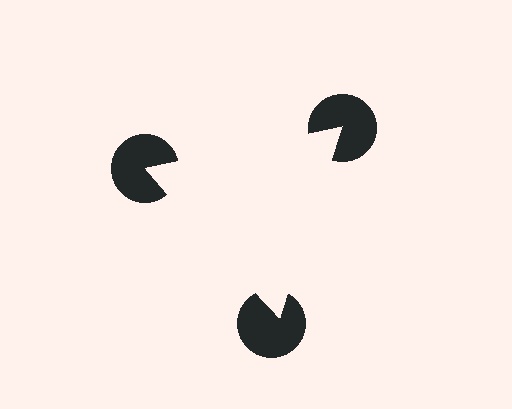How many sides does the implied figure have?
3 sides.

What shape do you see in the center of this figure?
An illusory triangle — its edges are inferred from the aligned wedge cuts in the pac-man discs, not physically drawn.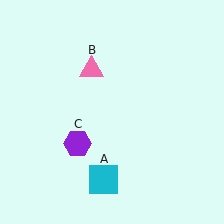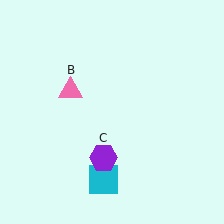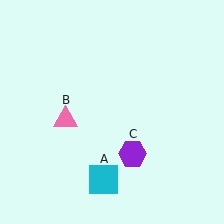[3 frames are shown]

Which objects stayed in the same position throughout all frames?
Cyan square (object A) remained stationary.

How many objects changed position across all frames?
2 objects changed position: pink triangle (object B), purple hexagon (object C).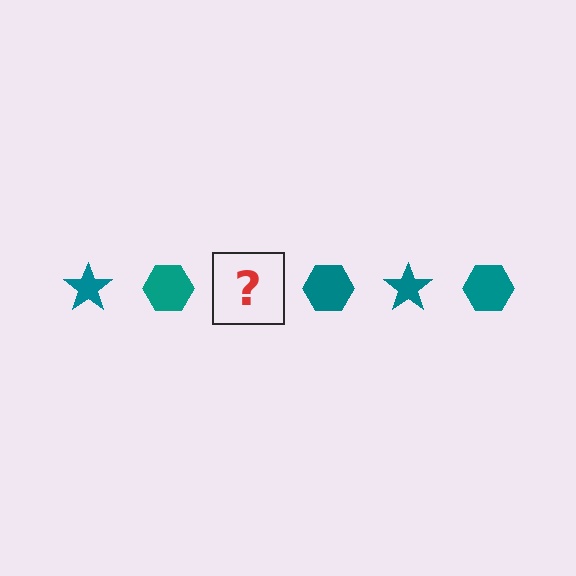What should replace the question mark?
The question mark should be replaced with a teal star.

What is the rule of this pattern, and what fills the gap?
The rule is that the pattern cycles through star, hexagon shapes in teal. The gap should be filled with a teal star.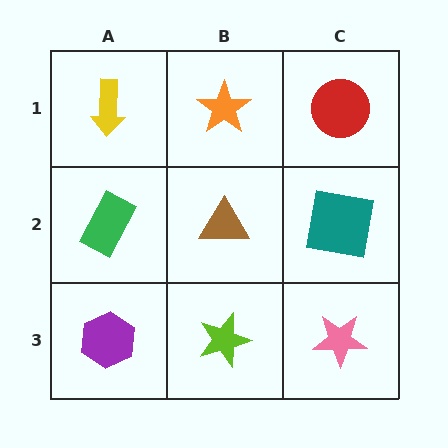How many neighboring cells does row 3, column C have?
2.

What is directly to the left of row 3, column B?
A purple hexagon.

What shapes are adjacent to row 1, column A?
A green rectangle (row 2, column A), an orange star (row 1, column B).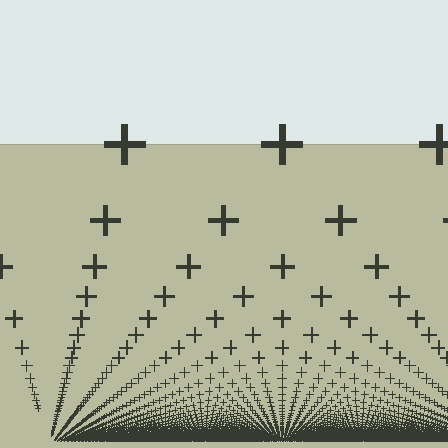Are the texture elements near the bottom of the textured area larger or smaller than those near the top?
Smaller. The gradient is inverted — elements near the bottom are smaller and denser.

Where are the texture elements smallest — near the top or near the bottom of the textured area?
Near the bottom.